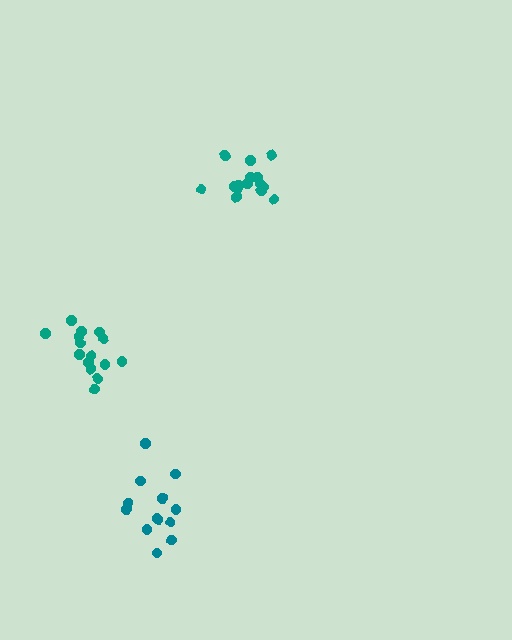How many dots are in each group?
Group 1: 15 dots, Group 2: 13 dots, Group 3: 15 dots (43 total).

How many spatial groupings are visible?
There are 3 spatial groupings.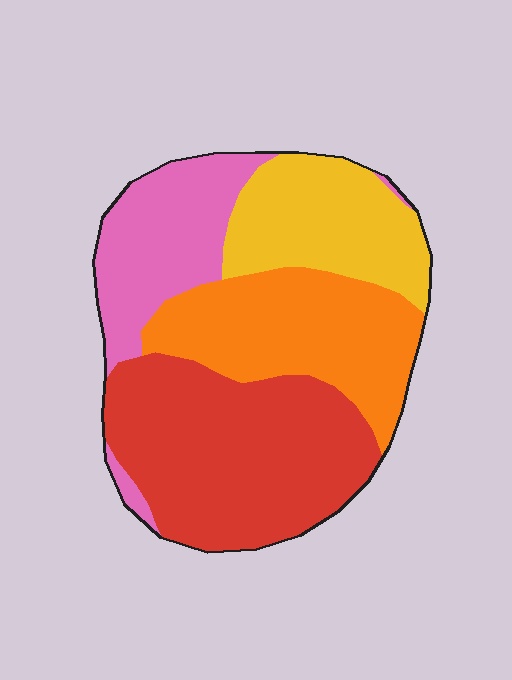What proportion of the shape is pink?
Pink takes up about one fifth (1/5) of the shape.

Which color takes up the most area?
Red, at roughly 35%.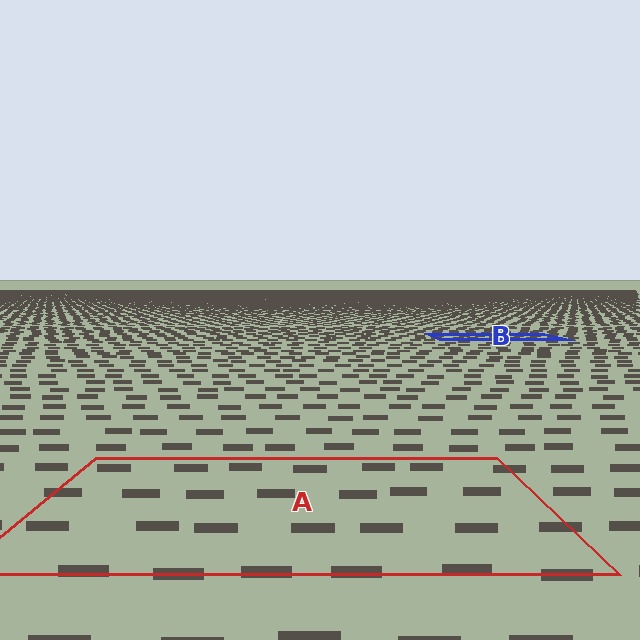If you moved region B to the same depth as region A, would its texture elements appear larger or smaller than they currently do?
They would appear larger. At a closer depth, the same texture elements are projected at a bigger on-screen size.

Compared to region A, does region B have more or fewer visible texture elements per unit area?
Region B has more texture elements per unit area — they are packed more densely because it is farther away.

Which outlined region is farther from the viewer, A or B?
Region B is farther from the viewer — the texture elements inside it appear smaller and more densely packed.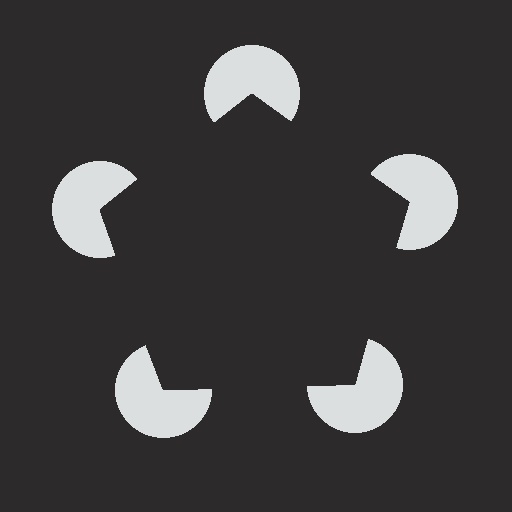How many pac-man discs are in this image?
There are 5 — one at each vertex of the illusory pentagon.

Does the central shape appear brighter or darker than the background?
It typically appears slightly darker than the background, even though no actual brightness change is drawn.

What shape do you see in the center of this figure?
An illusory pentagon — its edges are inferred from the aligned wedge cuts in the pac-man discs, not physically drawn.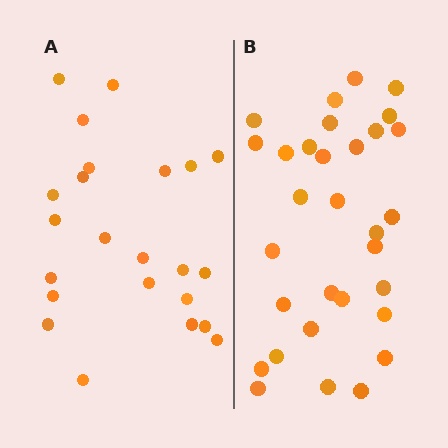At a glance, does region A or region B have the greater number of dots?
Region B (the right region) has more dots.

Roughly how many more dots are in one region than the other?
Region B has roughly 8 or so more dots than region A.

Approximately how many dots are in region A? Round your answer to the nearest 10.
About 20 dots. (The exact count is 23, which rounds to 20.)